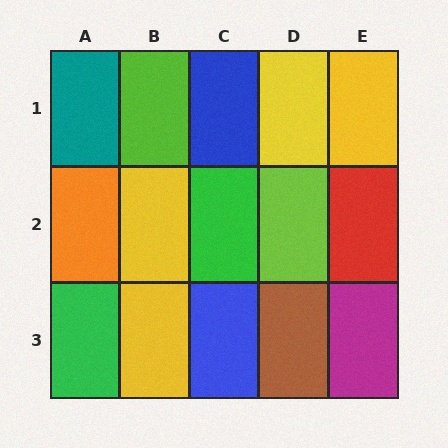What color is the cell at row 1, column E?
Yellow.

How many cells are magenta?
1 cell is magenta.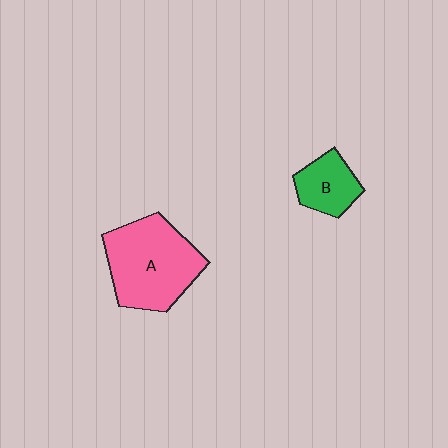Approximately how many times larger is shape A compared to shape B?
Approximately 2.3 times.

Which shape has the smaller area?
Shape B (green).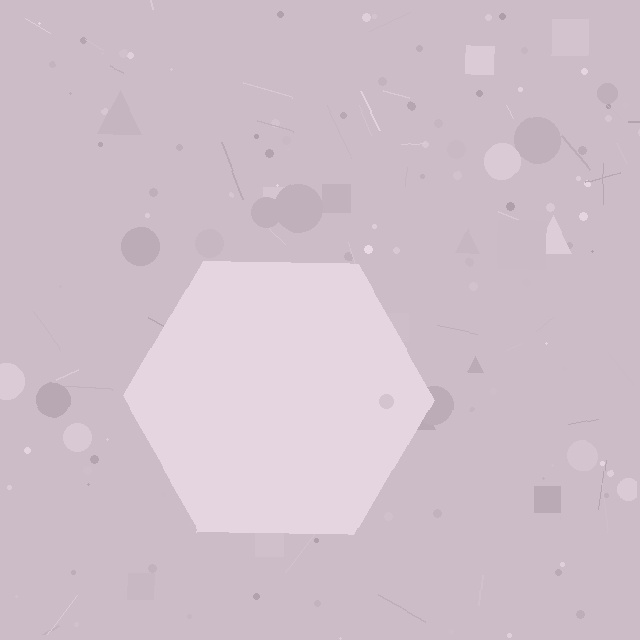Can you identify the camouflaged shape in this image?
The camouflaged shape is a hexagon.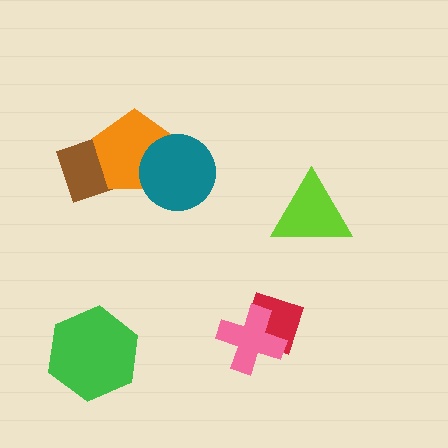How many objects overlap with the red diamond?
1 object overlaps with the red diamond.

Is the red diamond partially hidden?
Yes, it is partially covered by another shape.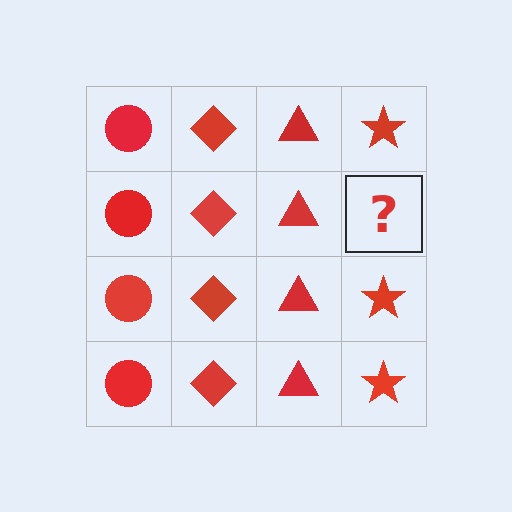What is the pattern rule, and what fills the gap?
The rule is that each column has a consistent shape. The gap should be filled with a red star.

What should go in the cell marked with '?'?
The missing cell should contain a red star.